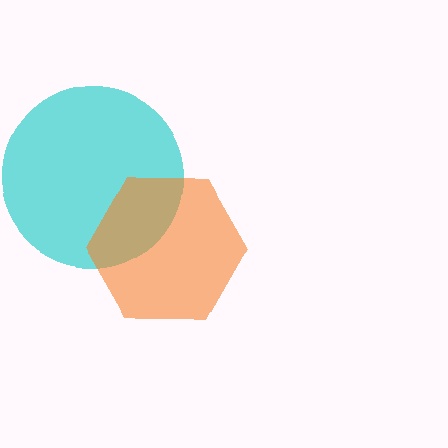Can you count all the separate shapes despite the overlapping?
Yes, there are 2 separate shapes.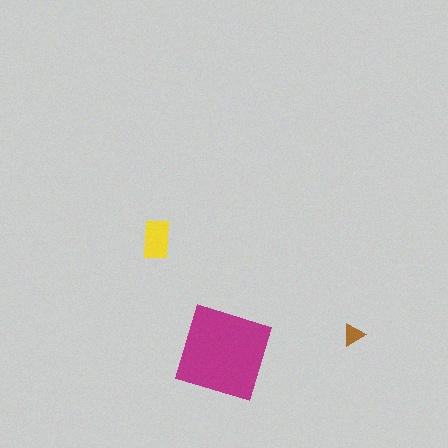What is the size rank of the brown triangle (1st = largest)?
3rd.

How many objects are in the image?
There are 3 objects in the image.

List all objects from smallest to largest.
The brown triangle, the yellow rectangle, the magenta diamond.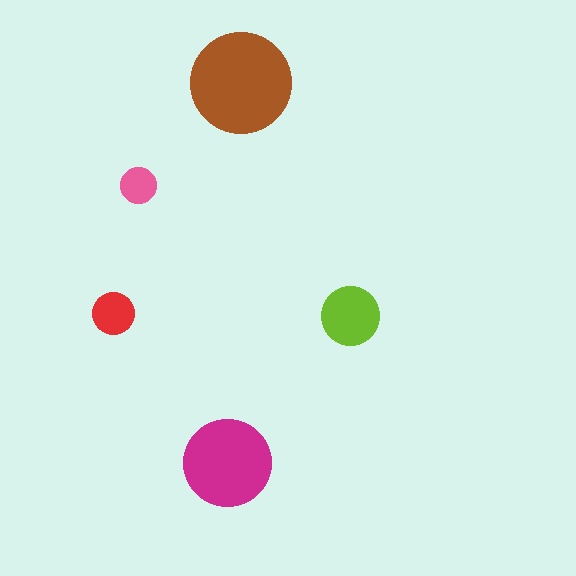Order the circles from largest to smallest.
the brown one, the magenta one, the lime one, the red one, the pink one.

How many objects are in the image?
There are 5 objects in the image.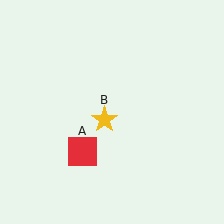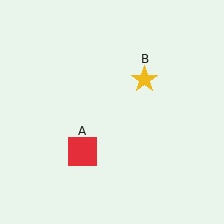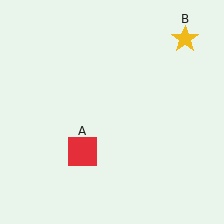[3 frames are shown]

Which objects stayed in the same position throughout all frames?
Red square (object A) remained stationary.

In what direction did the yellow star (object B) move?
The yellow star (object B) moved up and to the right.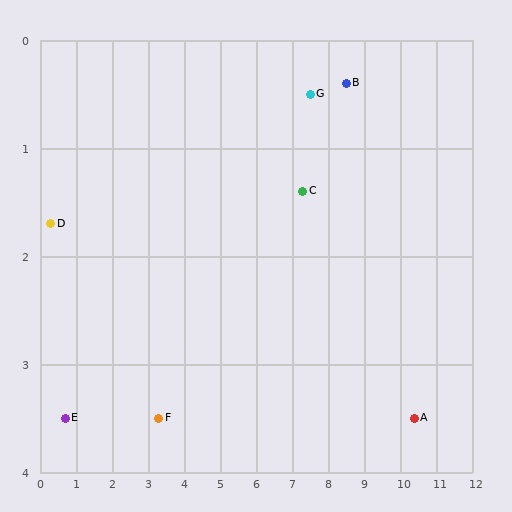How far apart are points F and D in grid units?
Points F and D are about 3.5 grid units apart.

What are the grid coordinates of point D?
Point D is at approximately (0.3, 1.7).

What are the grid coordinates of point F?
Point F is at approximately (3.3, 3.5).